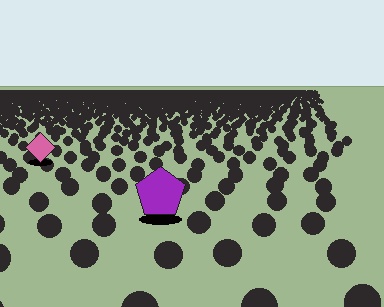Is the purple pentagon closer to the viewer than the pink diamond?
Yes. The purple pentagon is closer — you can tell from the texture gradient: the ground texture is coarser near it.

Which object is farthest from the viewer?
The pink diamond is farthest from the viewer. It appears smaller and the ground texture around it is denser.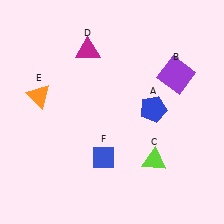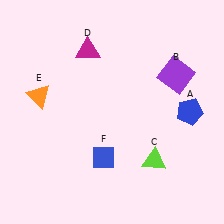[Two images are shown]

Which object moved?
The blue pentagon (A) moved right.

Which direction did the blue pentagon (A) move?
The blue pentagon (A) moved right.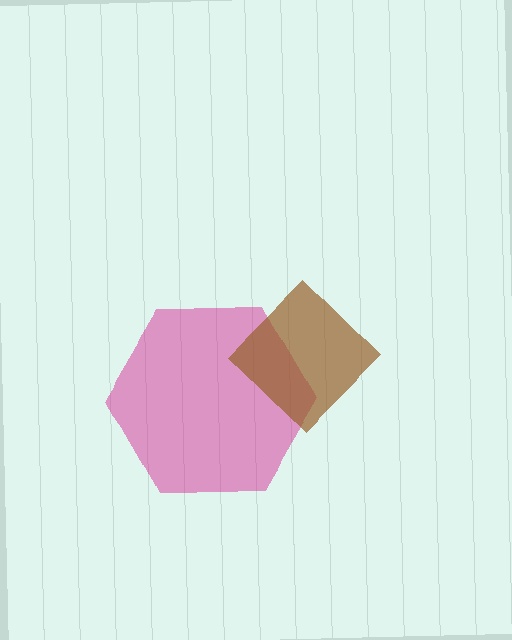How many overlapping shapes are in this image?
There are 2 overlapping shapes in the image.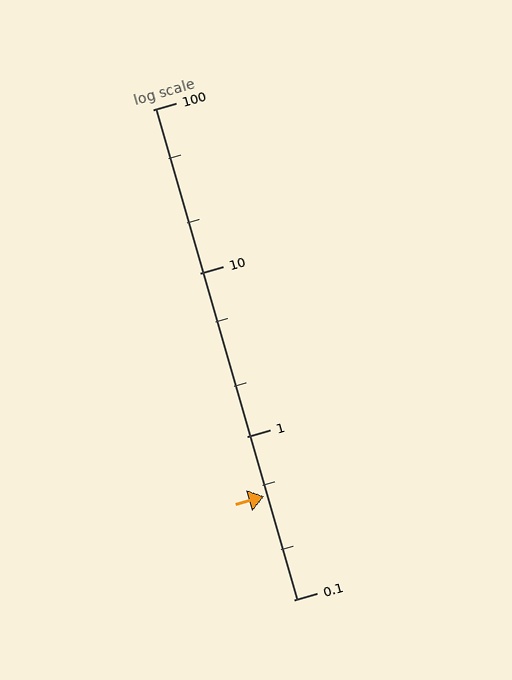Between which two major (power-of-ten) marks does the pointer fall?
The pointer is between 0.1 and 1.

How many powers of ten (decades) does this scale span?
The scale spans 3 decades, from 0.1 to 100.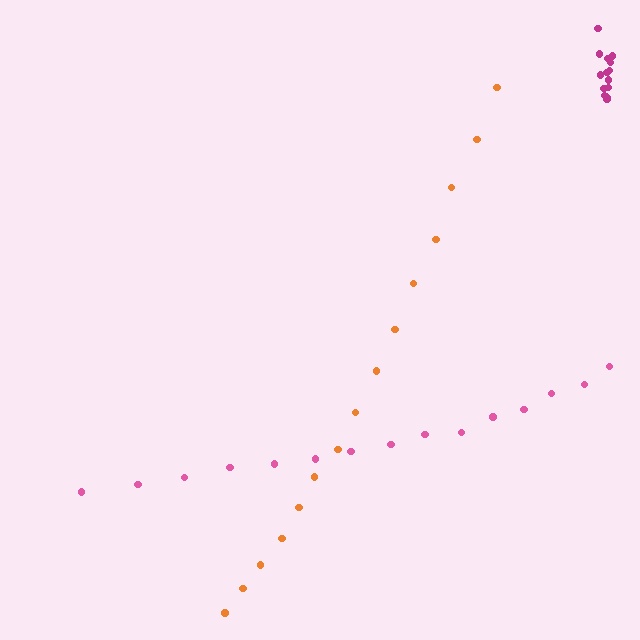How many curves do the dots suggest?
There are 3 distinct paths.